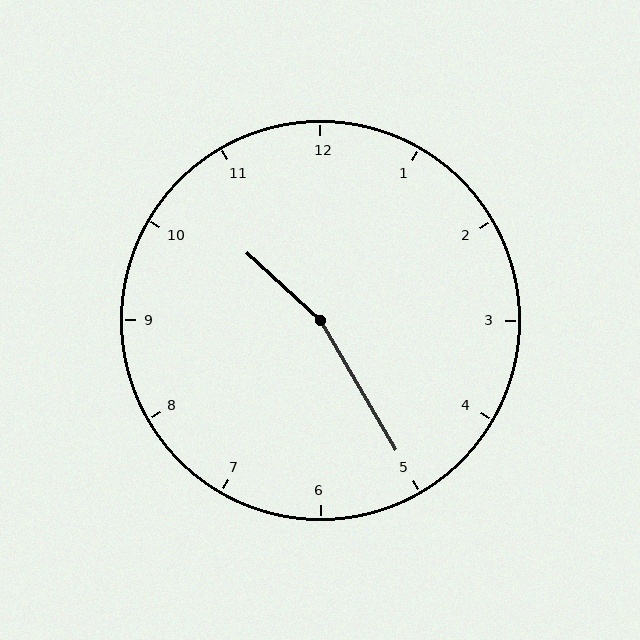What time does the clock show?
10:25.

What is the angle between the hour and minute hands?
Approximately 162 degrees.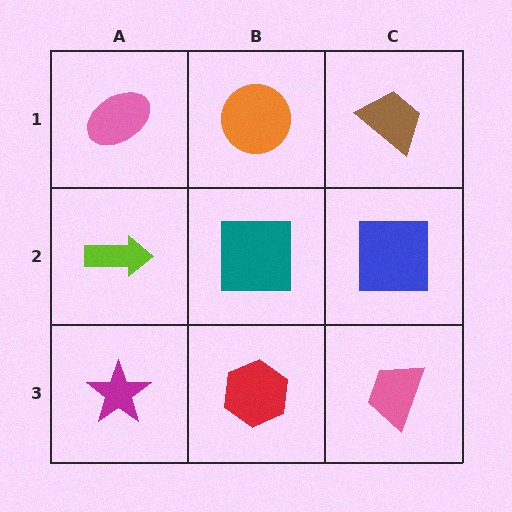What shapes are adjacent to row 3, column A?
A lime arrow (row 2, column A), a red hexagon (row 3, column B).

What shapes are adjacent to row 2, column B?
An orange circle (row 1, column B), a red hexagon (row 3, column B), a lime arrow (row 2, column A), a blue square (row 2, column C).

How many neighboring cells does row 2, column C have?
3.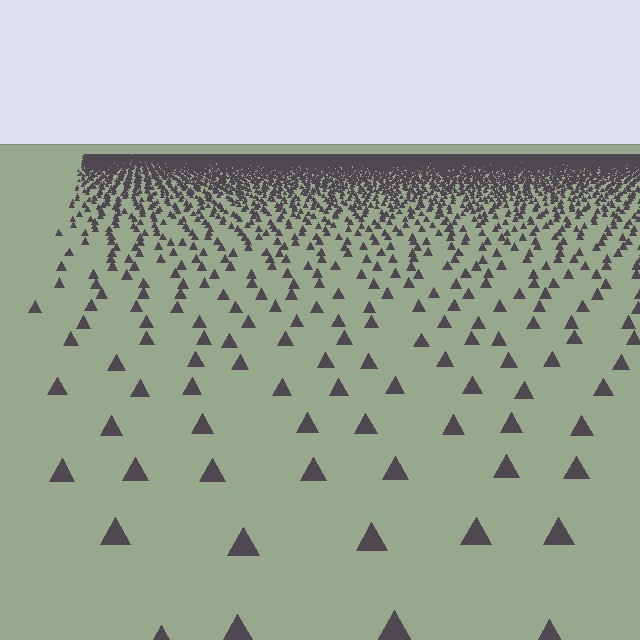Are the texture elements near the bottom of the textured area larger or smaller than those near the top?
Larger. Near the bottom, elements are closer to the viewer and appear at a bigger on-screen size.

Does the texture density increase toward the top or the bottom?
Density increases toward the top.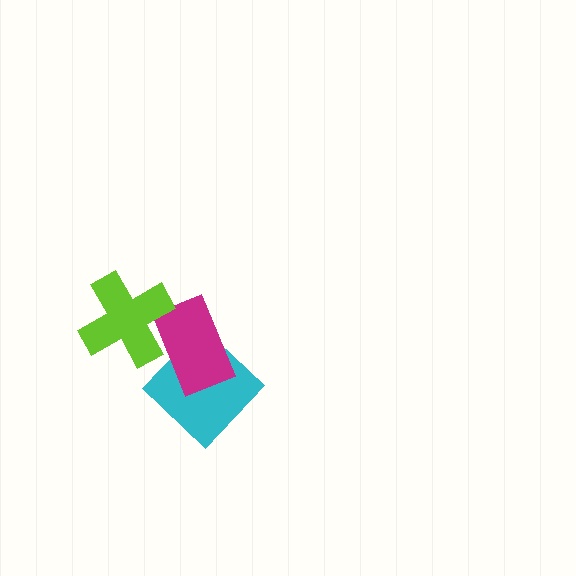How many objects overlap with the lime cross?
1 object overlaps with the lime cross.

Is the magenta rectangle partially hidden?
Yes, it is partially covered by another shape.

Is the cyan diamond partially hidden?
Yes, it is partially covered by another shape.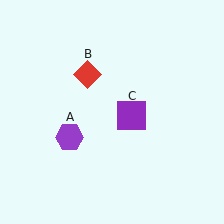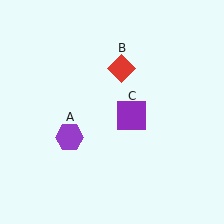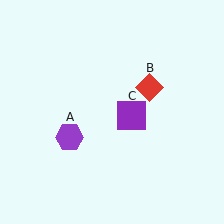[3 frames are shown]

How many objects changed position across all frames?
1 object changed position: red diamond (object B).